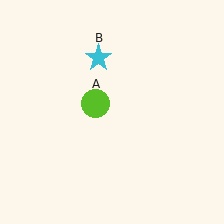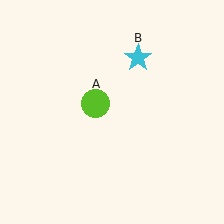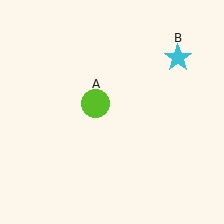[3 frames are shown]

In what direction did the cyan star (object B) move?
The cyan star (object B) moved right.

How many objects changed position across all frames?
1 object changed position: cyan star (object B).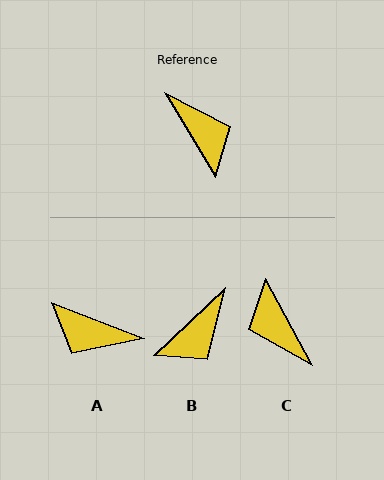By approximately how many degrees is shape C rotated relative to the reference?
Approximately 177 degrees counter-clockwise.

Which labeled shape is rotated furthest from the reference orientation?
C, about 177 degrees away.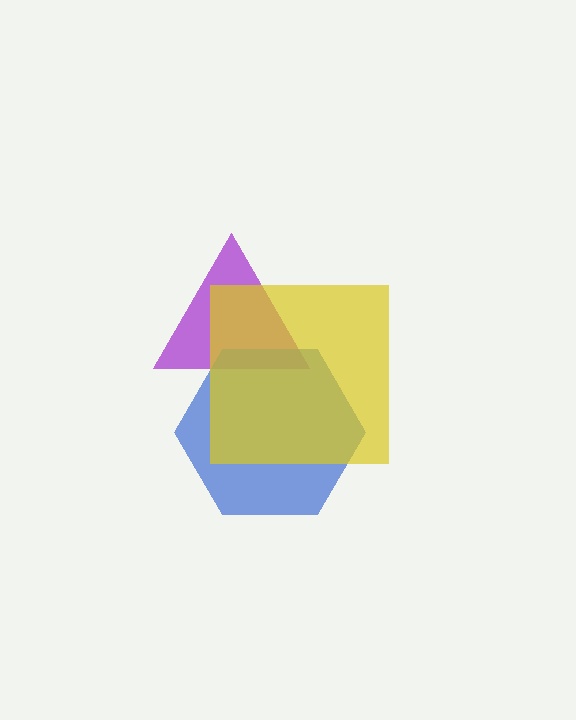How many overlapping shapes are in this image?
There are 3 overlapping shapes in the image.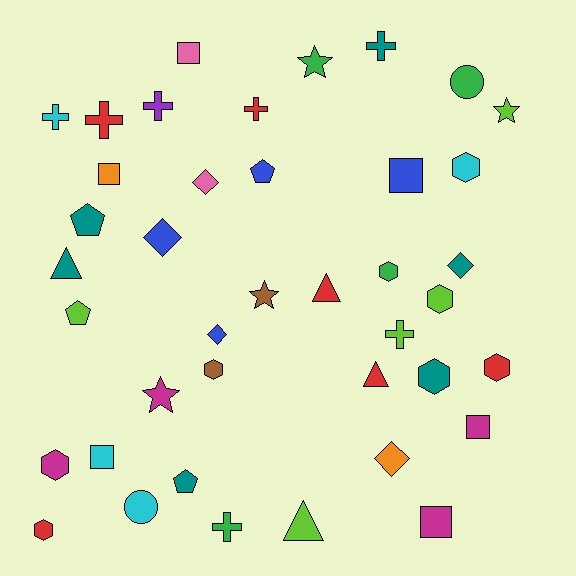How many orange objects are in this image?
There are 2 orange objects.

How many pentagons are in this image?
There are 4 pentagons.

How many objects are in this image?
There are 40 objects.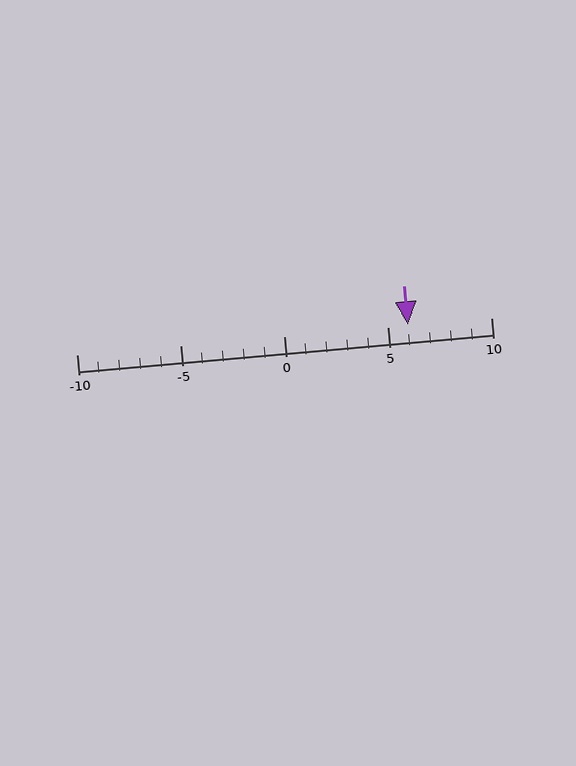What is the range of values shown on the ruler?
The ruler shows values from -10 to 10.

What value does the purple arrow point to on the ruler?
The purple arrow points to approximately 6.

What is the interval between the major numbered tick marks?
The major tick marks are spaced 5 units apart.